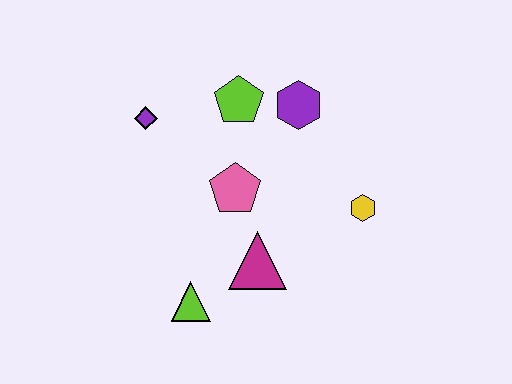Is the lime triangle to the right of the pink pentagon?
No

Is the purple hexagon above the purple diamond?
Yes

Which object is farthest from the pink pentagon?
The yellow hexagon is farthest from the pink pentagon.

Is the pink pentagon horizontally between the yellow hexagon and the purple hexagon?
No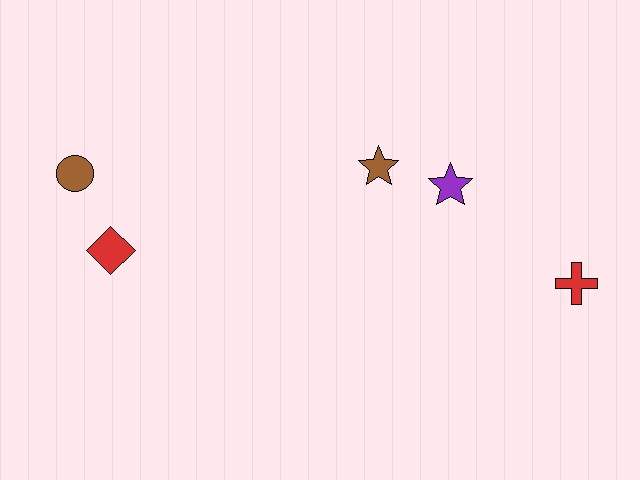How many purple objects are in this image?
There is 1 purple object.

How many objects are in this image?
There are 5 objects.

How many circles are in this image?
There is 1 circle.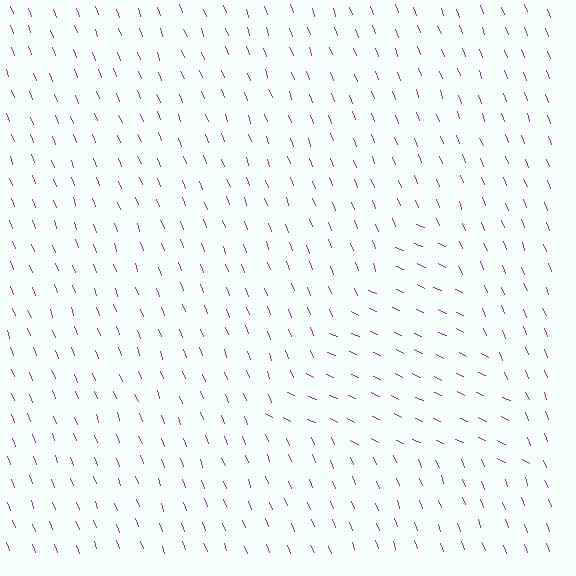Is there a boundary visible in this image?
Yes, there is a texture boundary formed by a change in line orientation.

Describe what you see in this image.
The image is filled with small purple line segments. A triangle region in the image has lines oriented differently from the surrounding lines, creating a visible texture boundary.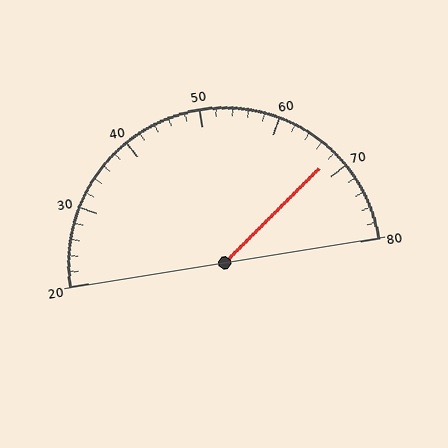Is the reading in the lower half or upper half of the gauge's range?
The reading is in the upper half of the range (20 to 80).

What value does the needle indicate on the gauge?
The needle indicates approximately 68.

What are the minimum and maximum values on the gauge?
The gauge ranges from 20 to 80.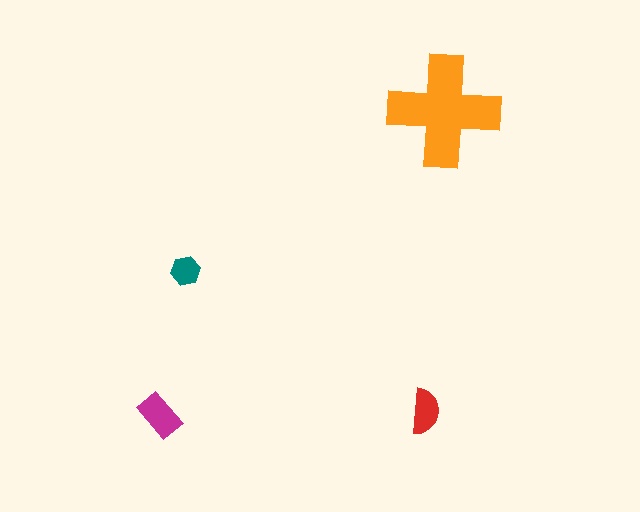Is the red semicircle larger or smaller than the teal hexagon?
Larger.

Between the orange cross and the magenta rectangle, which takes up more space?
The orange cross.